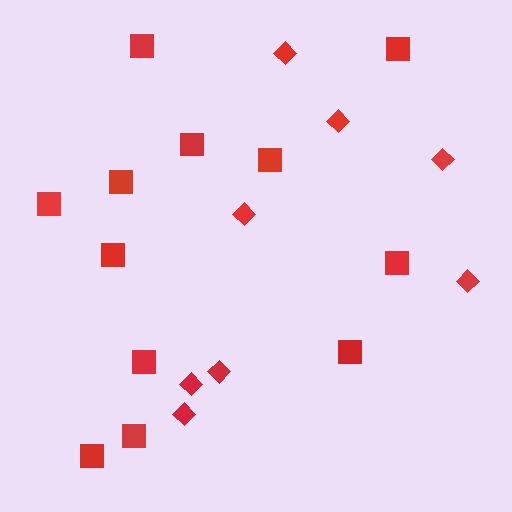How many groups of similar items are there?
There are 2 groups: one group of squares (12) and one group of diamonds (8).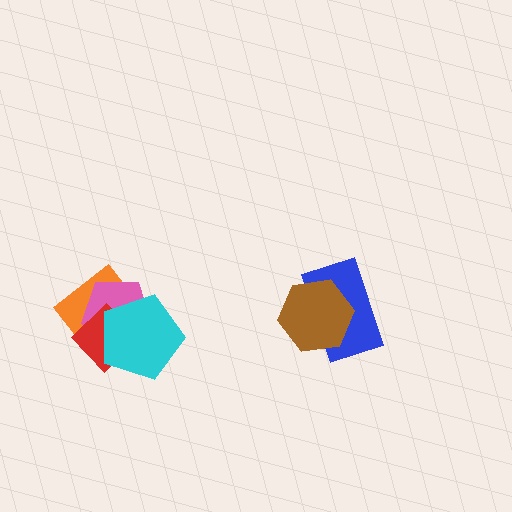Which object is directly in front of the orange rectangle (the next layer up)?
The pink pentagon is directly in front of the orange rectangle.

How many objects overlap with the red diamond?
3 objects overlap with the red diamond.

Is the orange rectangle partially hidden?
Yes, it is partially covered by another shape.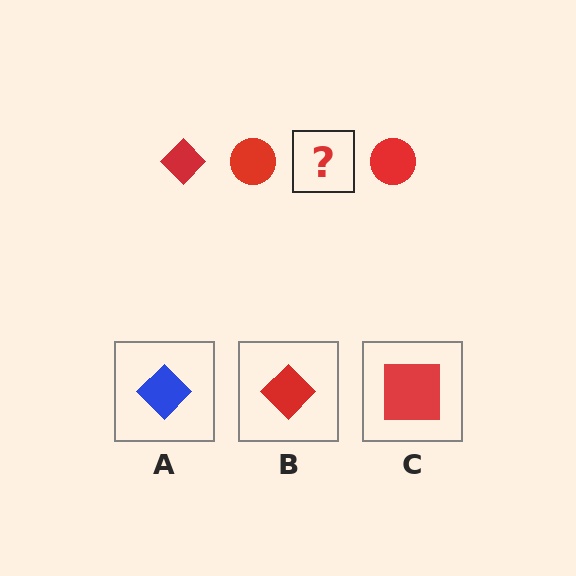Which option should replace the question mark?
Option B.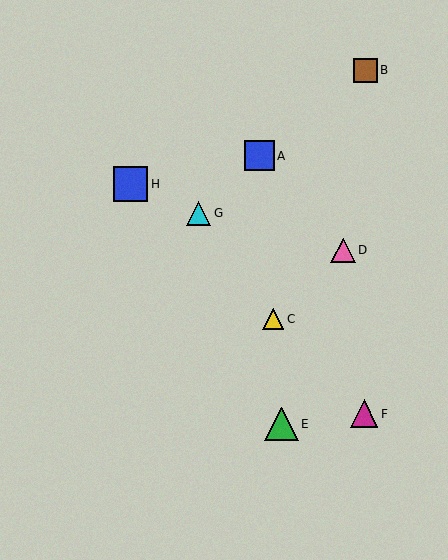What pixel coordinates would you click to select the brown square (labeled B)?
Click at (366, 70) to select the brown square B.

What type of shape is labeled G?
Shape G is a cyan triangle.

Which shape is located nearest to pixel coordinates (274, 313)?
The yellow triangle (labeled C) at (273, 319) is nearest to that location.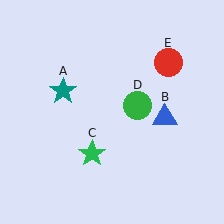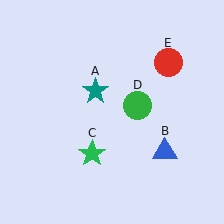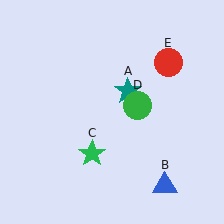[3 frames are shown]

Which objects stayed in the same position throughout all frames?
Green star (object C) and green circle (object D) and red circle (object E) remained stationary.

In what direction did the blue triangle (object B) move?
The blue triangle (object B) moved down.